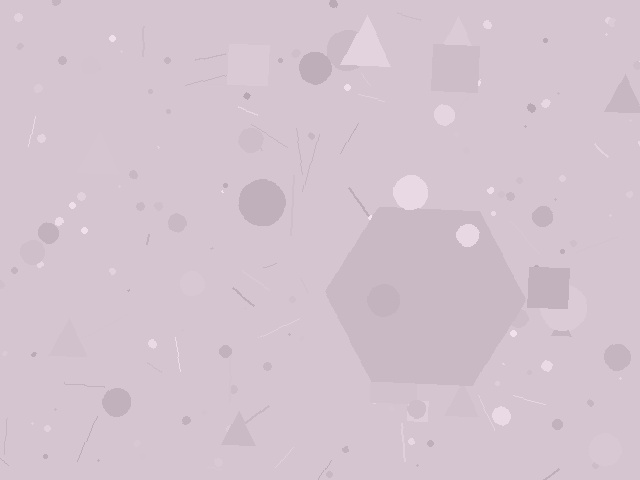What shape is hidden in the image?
A hexagon is hidden in the image.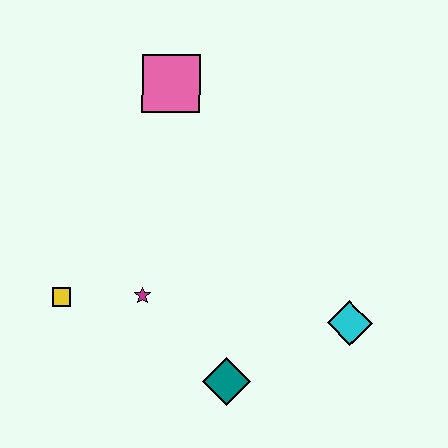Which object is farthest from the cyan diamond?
The pink square is farthest from the cyan diamond.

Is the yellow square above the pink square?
No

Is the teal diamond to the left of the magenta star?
No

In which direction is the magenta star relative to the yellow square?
The magenta star is to the right of the yellow square.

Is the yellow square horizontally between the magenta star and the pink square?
No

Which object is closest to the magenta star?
The yellow square is closest to the magenta star.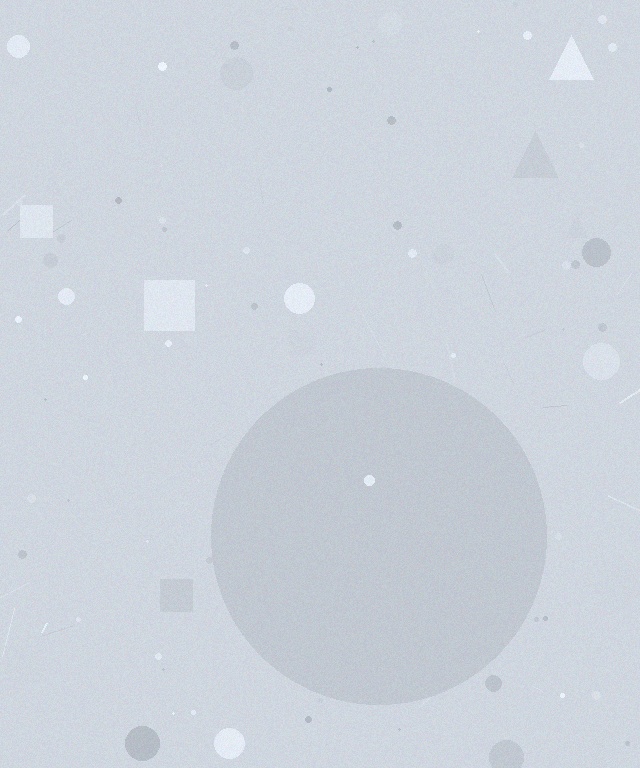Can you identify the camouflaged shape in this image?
The camouflaged shape is a circle.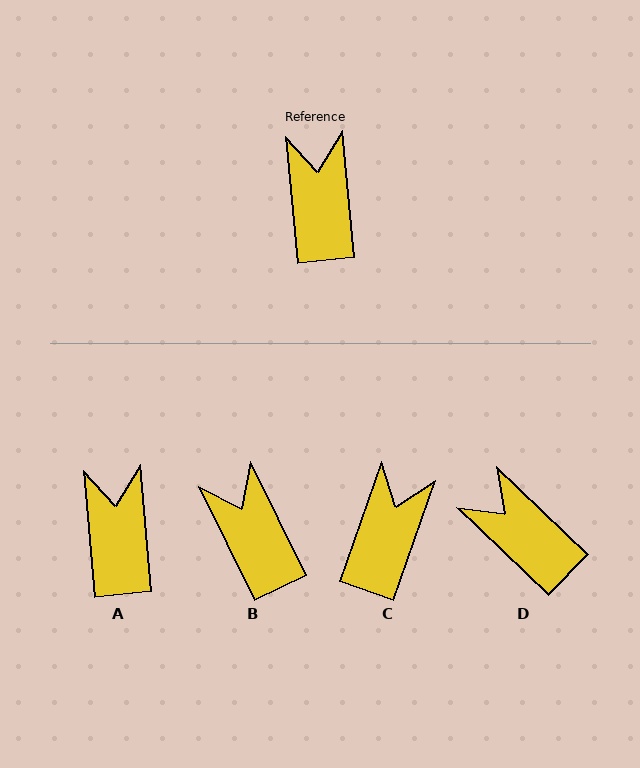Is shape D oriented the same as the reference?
No, it is off by about 41 degrees.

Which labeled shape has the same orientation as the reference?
A.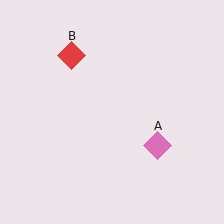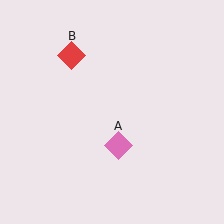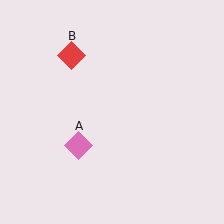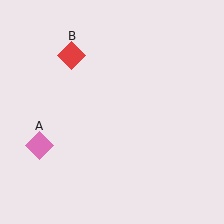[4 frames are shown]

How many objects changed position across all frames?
1 object changed position: pink diamond (object A).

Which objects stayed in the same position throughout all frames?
Red diamond (object B) remained stationary.